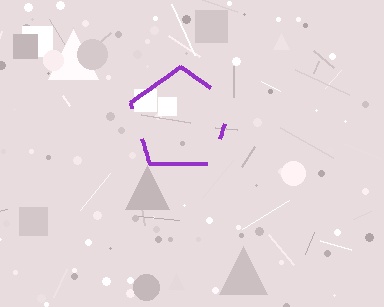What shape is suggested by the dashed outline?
The dashed outline suggests a pentagon.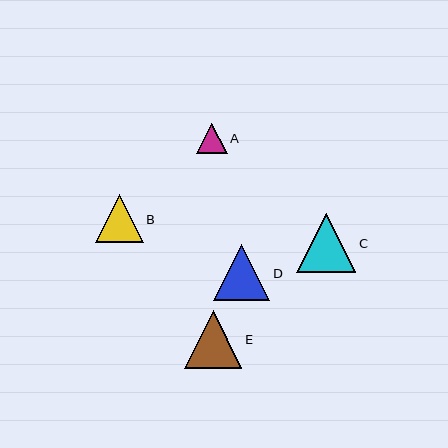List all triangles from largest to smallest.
From largest to smallest: C, E, D, B, A.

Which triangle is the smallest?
Triangle A is the smallest with a size of approximately 31 pixels.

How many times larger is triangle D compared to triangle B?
Triangle D is approximately 1.2 times the size of triangle B.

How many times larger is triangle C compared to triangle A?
Triangle C is approximately 1.9 times the size of triangle A.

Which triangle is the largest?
Triangle C is the largest with a size of approximately 59 pixels.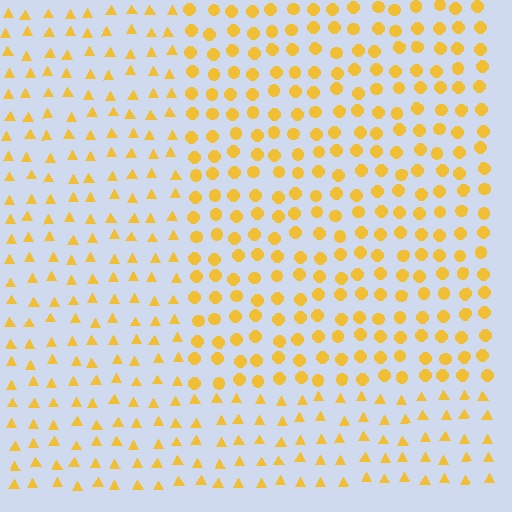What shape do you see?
I see a rectangle.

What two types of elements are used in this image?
The image uses circles inside the rectangle region and triangles outside it.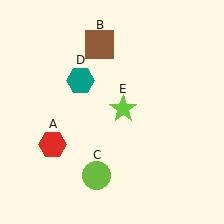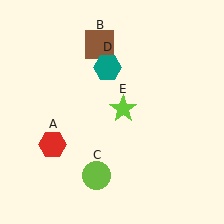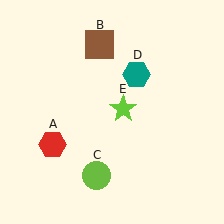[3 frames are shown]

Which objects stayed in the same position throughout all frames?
Red hexagon (object A) and brown square (object B) and lime circle (object C) and lime star (object E) remained stationary.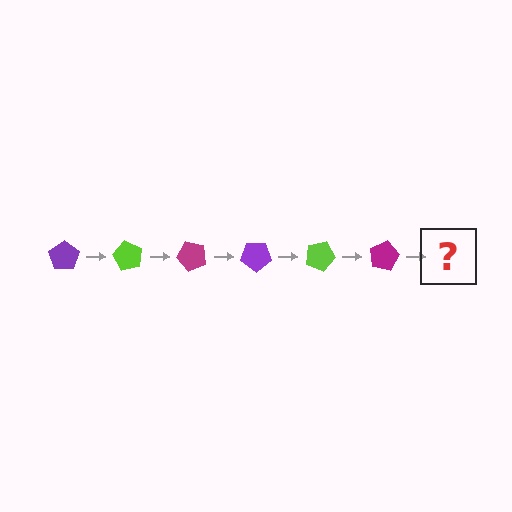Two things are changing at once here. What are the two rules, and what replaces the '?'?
The two rules are that it rotates 60 degrees each step and the color cycles through purple, lime, and magenta. The '?' should be a purple pentagon, rotated 360 degrees from the start.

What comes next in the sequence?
The next element should be a purple pentagon, rotated 360 degrees from the start.